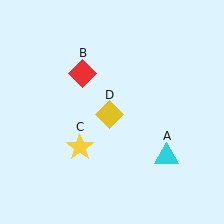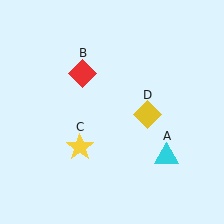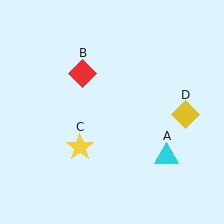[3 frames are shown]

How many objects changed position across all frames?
1 object changed position: yellow diamond (object D).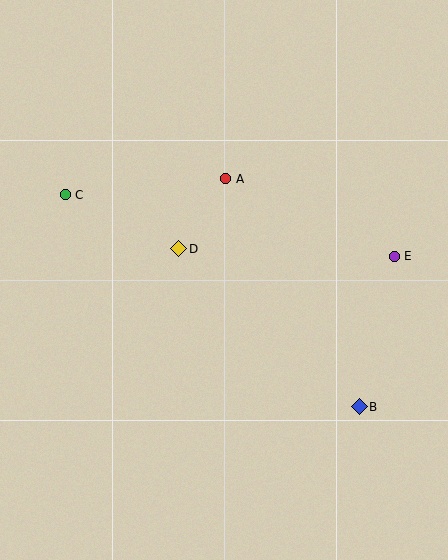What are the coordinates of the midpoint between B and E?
The midpoint between B and E is at (377, 331).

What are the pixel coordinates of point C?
Point C is at (65, 195).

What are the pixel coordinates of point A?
Point A is at (226, 179).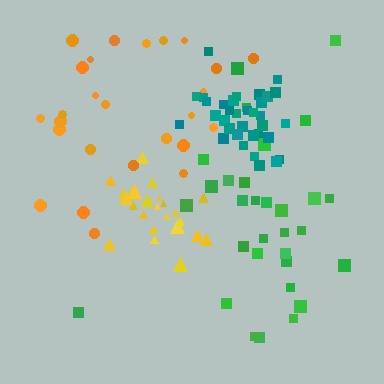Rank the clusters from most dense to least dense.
yellow, teal, orange, green.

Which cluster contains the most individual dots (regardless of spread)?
Teal (34).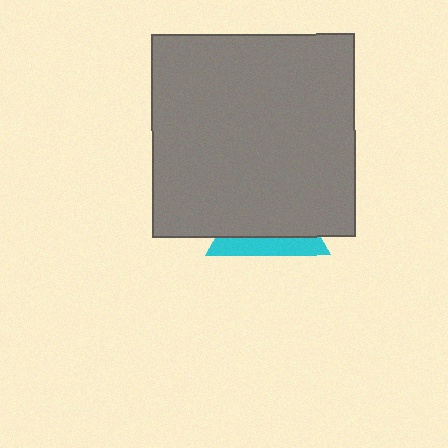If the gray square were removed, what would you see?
You would see the complete cyan triangle.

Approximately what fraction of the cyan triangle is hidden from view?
Roughly 70% of the cyan triangle is hidden behind the gray square.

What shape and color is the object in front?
The object in front is a gray square.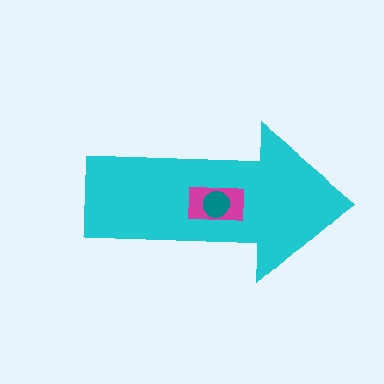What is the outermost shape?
The cyan arrow.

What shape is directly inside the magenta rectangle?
The teal circle.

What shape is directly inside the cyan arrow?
The magenta rectangle.